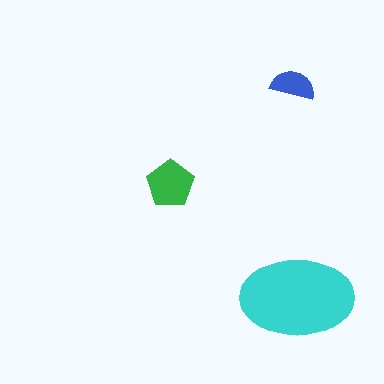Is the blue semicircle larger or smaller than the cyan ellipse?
Smaller.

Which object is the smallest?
The blue semicircle.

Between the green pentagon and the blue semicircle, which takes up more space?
The green pentagon.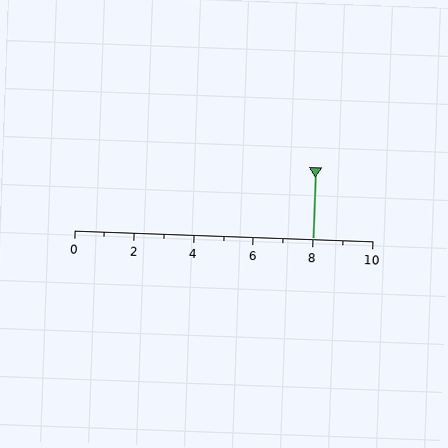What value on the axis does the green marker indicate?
The marker indicates approximately 8.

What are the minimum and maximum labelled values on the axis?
The axis runs from 0 to 10.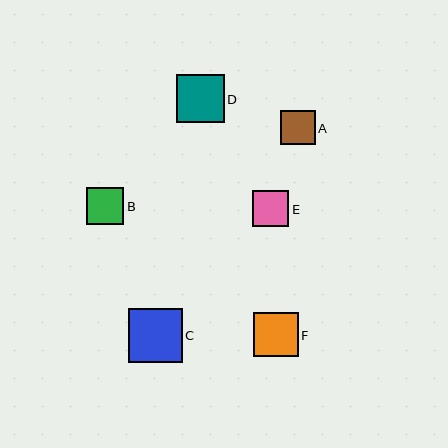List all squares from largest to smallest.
From largest to smallest: C, D, F, B, E, A.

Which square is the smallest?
Square A is the smallest with a size of approximately 35 pixels.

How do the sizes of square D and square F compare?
Square D and square F are approximately the same size.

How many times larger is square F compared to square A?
Square F is approximately 1.3 times the size of square A.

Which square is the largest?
Square C is the largest with a size of approximately 53 pixels.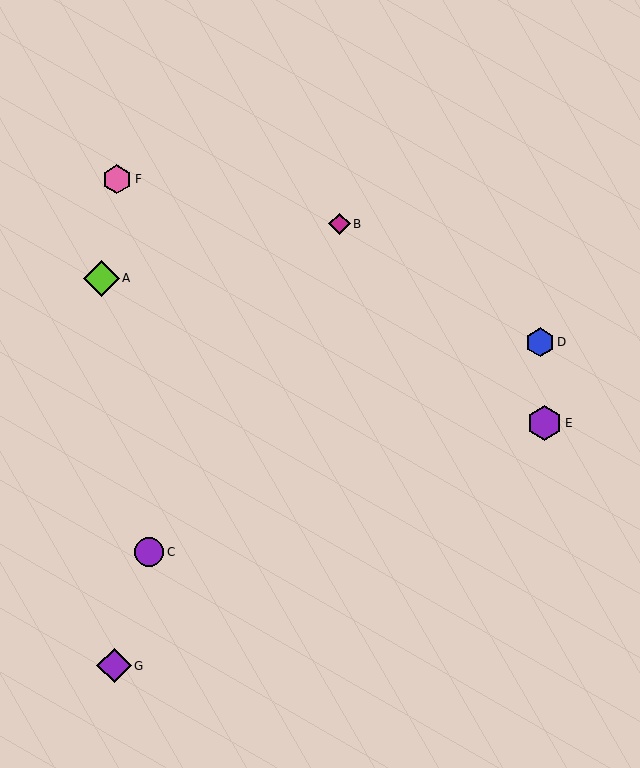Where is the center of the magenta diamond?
The center of the magenta diamond is at (339, 224).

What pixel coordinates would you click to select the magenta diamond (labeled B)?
Click at (339, 224) to select the magenta diamond B.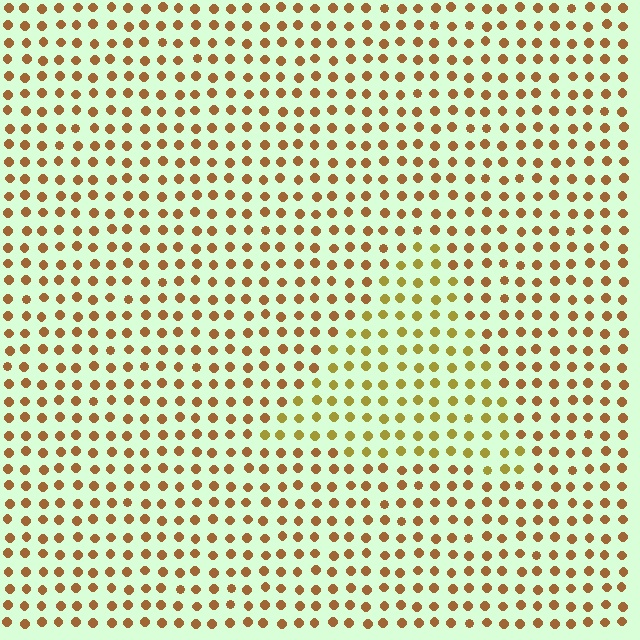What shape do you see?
I see a triangle.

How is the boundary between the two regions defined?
The boundary is defined purely by a slight shift in hue (about 29 degrees). Spacing, size, and orientation are identical on both sides.